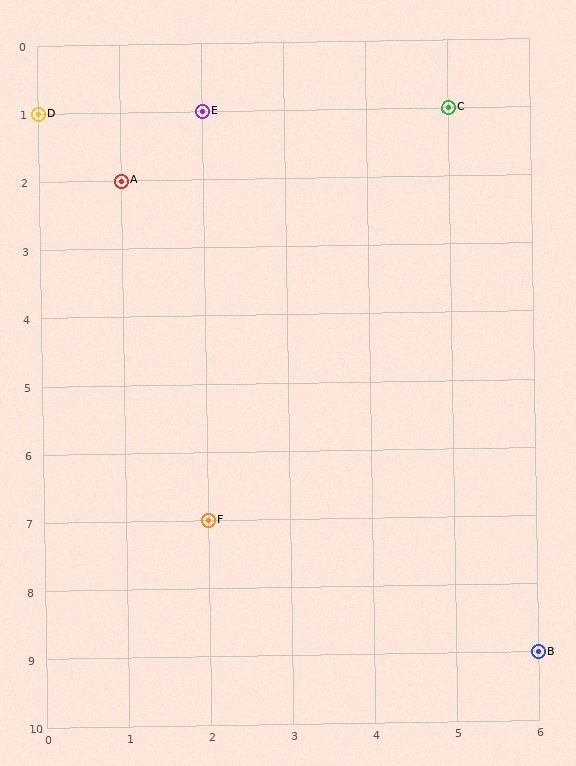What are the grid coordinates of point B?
Point B is at grid coordinates (6, 9).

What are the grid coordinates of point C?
Point C is at grid coordinates (5, 1).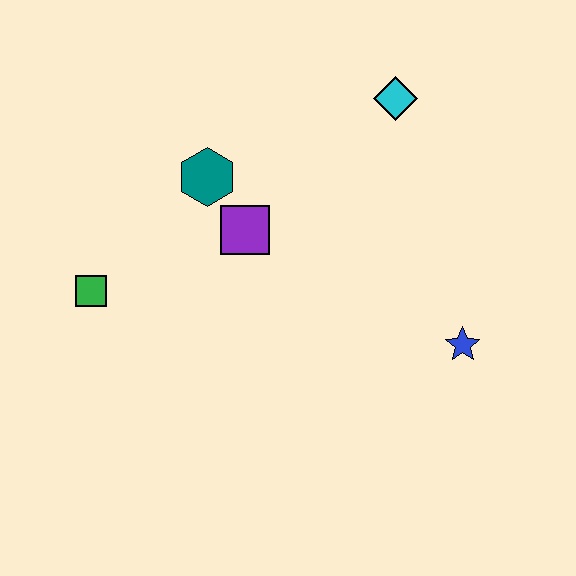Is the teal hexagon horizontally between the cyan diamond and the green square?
Yes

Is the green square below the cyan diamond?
Yes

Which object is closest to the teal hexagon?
The purple square is closest to the teal hexagon.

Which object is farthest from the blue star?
The green square is farthest from the blue star.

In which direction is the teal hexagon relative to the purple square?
The teal hexagon is above the purple square.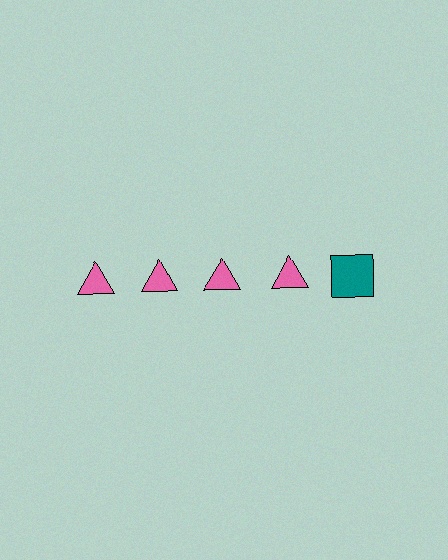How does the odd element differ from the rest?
It differs in both color (teal instead of pink) and shape (square instead of triangle).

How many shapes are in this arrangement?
There are 5 shapes arranged in a grid pattern.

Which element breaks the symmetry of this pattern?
The teal square in the top row, rightmost column breaks the symmetry. All other shapes are pink triangles.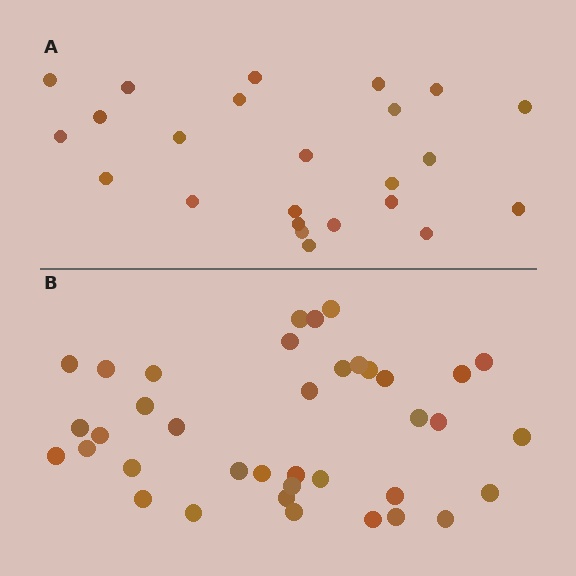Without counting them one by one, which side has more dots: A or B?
Region B (the bottom region) has more dots.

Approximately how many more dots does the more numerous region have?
Region B has approximately 15 more dots than region A.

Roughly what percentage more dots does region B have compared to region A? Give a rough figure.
About 60% more.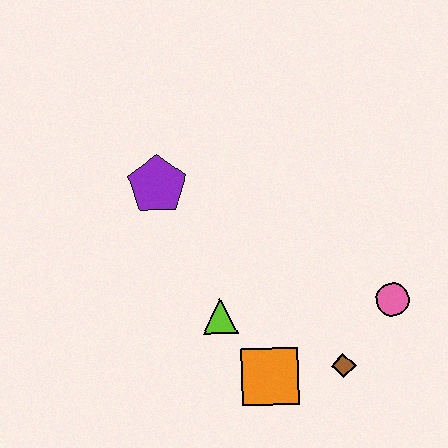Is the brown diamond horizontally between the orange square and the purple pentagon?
No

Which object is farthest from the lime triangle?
The pink circle is farthest from the lime triangle.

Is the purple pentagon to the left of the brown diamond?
Yes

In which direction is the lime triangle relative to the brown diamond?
The lime triangle is to the left of the brown diamond.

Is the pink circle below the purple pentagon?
Yes